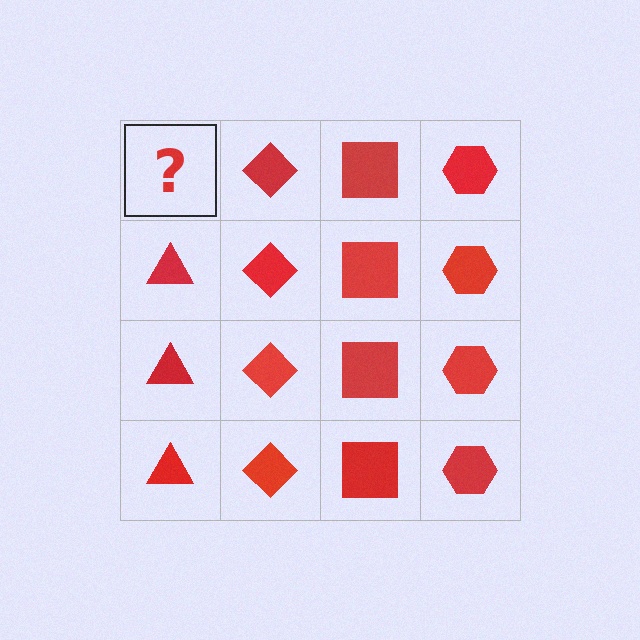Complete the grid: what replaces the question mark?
The question mark should be replaced with a red triangle.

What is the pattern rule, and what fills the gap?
The rule is that each column has a consistent shape. The gap should be filled with a red triangle.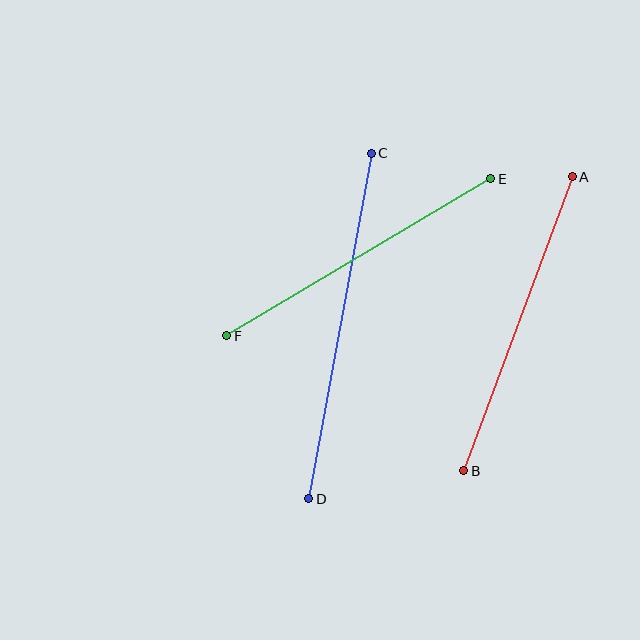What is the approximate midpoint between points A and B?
The midpoint is at approximately (518, 324) pixels.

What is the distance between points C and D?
The distance is approximately 351 pixels.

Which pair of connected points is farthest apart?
Points C and D are farthest apart.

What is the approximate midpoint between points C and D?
The midpoint is at approximately (340, 326) pixels.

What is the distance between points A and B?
The distance is approximately 313 pixels.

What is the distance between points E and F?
The distance is approximately 307 pixels.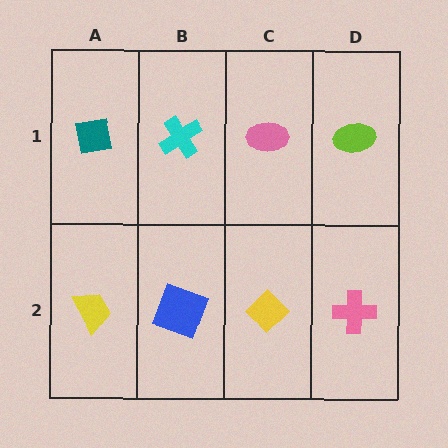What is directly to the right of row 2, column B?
A yellow diamond.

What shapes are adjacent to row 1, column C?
A yellow diamond (row 2, column C), a cyan cross (row 1, column B), a lime ellipse (row 1, column D).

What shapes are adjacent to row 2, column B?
A cyan cross (row 1, column B), a yellow trapezoid (row 2, column A), a yellow diamond (row 2, column C).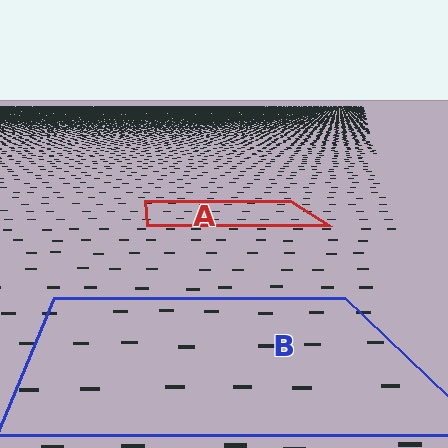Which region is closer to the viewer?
Region B is closer. The texture elements there are larger and more spread out.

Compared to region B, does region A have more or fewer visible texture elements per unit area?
Region A has more texture elements per unit area — they are packed more densely because it is farther away.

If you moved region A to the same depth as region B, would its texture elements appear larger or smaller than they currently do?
They would appear larger. At a closer depth, the same texture elements are projected at a bigger on-screen size.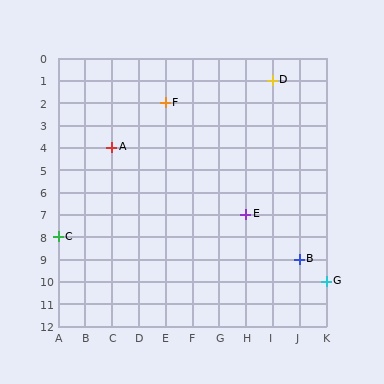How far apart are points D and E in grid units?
Points D and E are 1 column and 6 rows apart (about 6.1 grid units diagonally).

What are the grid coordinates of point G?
Point G is at grid coordinates (K, 10).